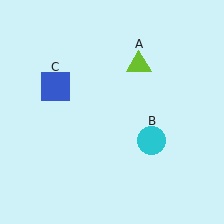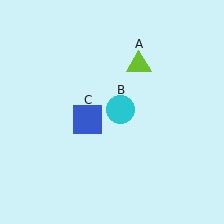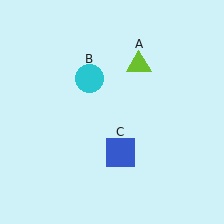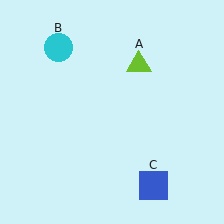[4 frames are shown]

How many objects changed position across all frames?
2 objects changed position: cyan circle (object B), blue square (object C).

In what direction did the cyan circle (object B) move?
The cyan circle (object B) moved up and to the left.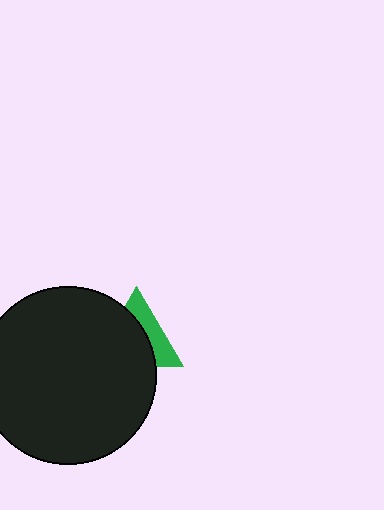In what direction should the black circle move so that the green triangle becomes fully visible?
The black circle should move toward the lower-left. That is the shortest direction to clear the overlap and leave the green triangle fully visible.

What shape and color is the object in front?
The object in front is a black circle.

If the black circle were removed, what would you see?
You would see the complete green triangle.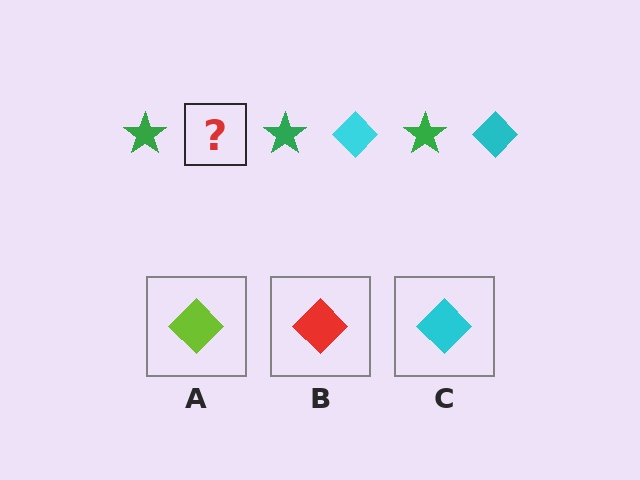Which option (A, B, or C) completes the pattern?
C.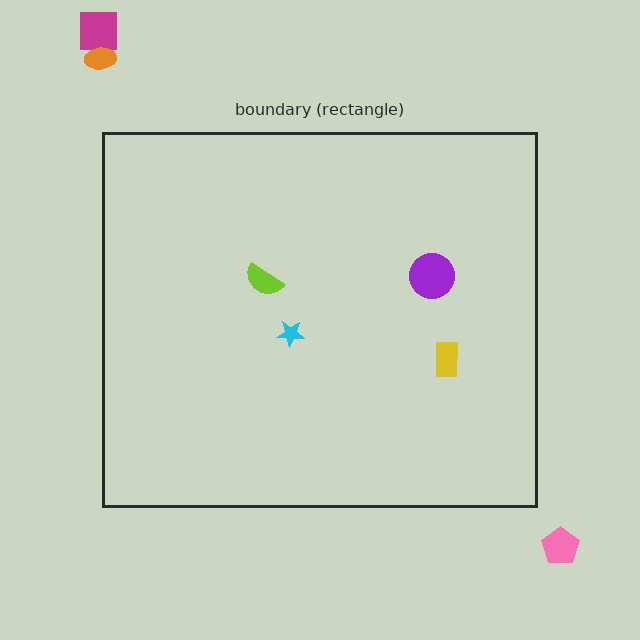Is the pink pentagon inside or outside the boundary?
Outside.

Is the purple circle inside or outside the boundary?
Inside.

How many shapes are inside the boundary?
4 inside, 3 outside.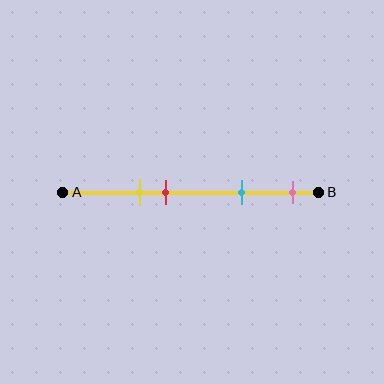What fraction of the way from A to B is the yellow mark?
The yellow mark is approximately 30% (0.3) of the way from A to B.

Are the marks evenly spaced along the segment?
No, the marks are not evenly spaced.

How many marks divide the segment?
There are 4 marks dividing the segment.